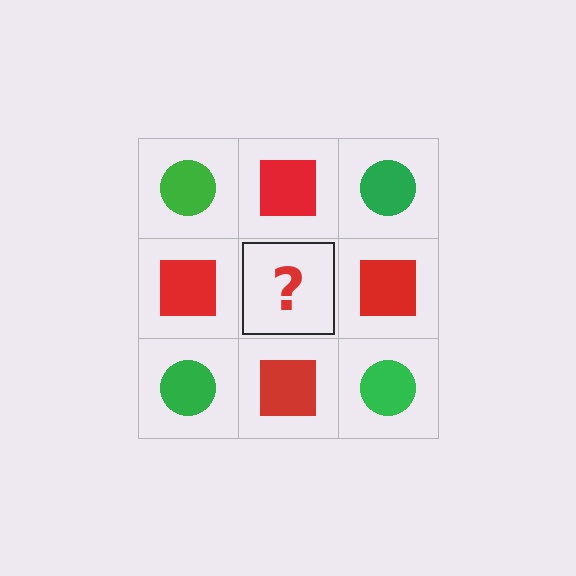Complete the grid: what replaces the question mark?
The question mark should be replaced with a green circle.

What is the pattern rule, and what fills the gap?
The rule is that it alternates green circle and red square in a checkerboard pattern. The gap should be filled with a green circle.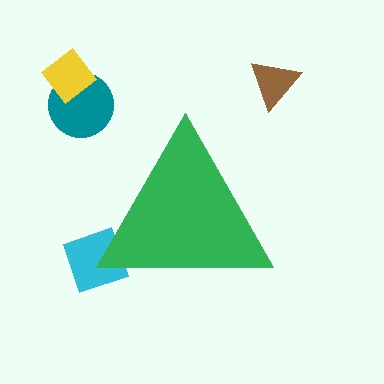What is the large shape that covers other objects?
A green triangle.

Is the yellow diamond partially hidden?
No, the yellow diamond is fully visible.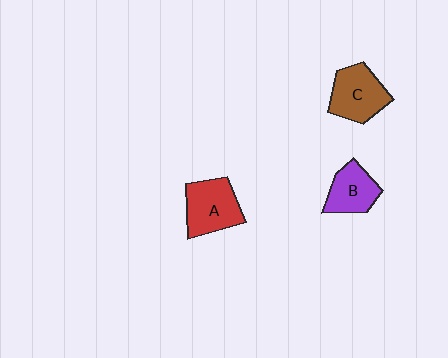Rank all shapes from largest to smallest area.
From largest to smallest: A (red), C (brown), B (purple).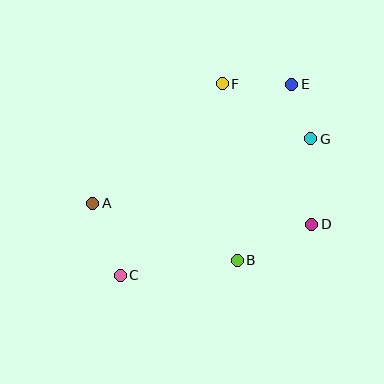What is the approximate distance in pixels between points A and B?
The distance between A and B is approximately 155 pixels.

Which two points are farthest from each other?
Points C and E are farthest from each other.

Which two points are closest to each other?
Points E and G are closest to each other.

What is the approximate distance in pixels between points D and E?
The distance between D and E is approximately 142 pixels.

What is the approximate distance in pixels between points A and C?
The distance between A and C is approximately 77 pixels.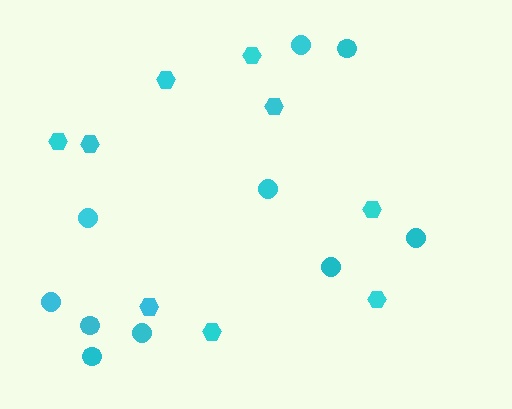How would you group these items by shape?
There are 2 groups: one group of circles (10) and one group of hexagons (9).